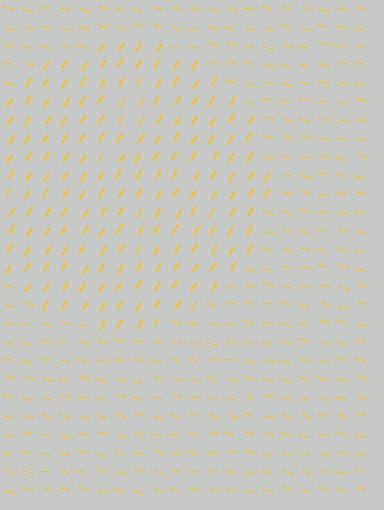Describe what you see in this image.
The image is filled with small yellow line segments. A circle region in the image has lines oriented differently from the surrounding lines, creating a visible texture boundary.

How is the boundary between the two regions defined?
The boundary is defined purely by a change in line orientation (approximately 70 degrees difference). All lines are the same color and thickness.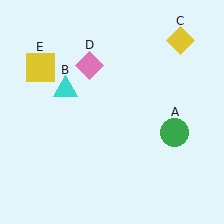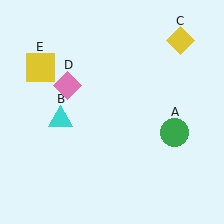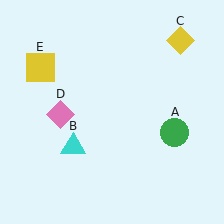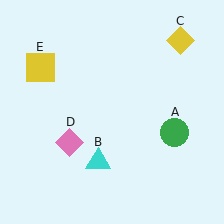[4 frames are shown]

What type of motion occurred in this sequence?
The cyan triangle (object B), pink diamond (object D) rotated counterclockwise around the center of the scene.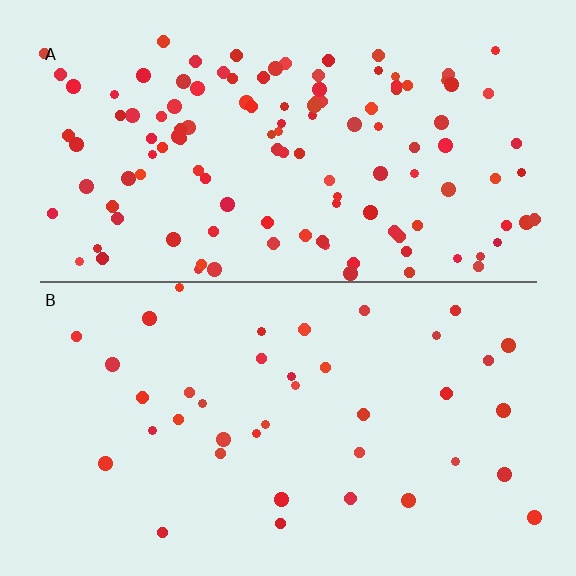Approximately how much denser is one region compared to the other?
Approximately 3.1× — region A over region B.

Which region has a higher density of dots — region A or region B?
A (the top).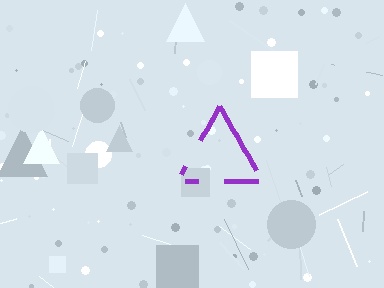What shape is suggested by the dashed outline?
The dashed outline suggests a triangle.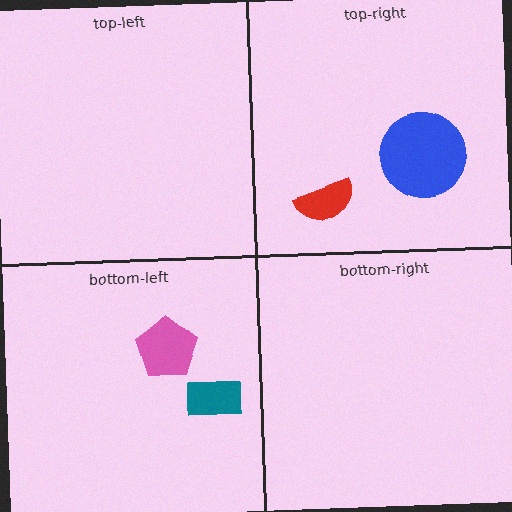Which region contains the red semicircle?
The top-right region.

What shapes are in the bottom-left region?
The pink pentagon, the teal rectangle.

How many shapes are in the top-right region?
2.